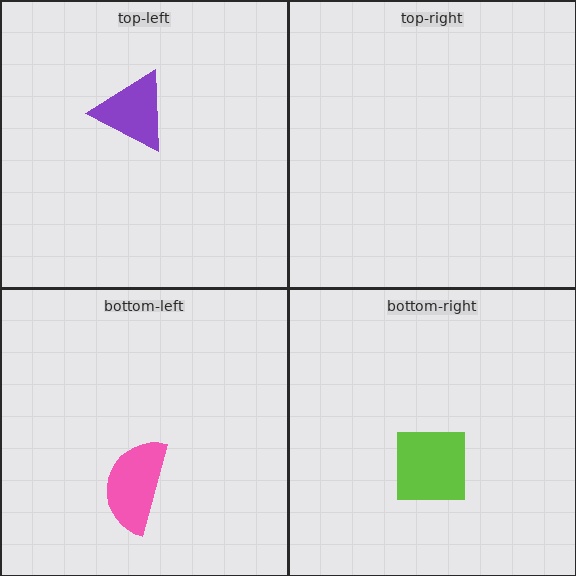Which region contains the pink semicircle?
The bottom-left region.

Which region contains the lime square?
The bottom-right region.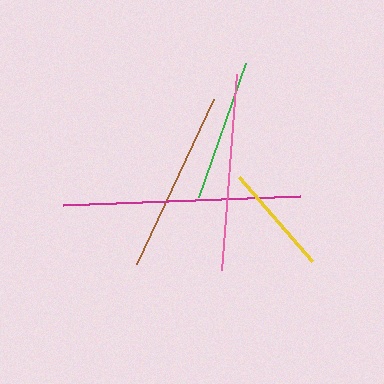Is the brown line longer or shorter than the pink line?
The pink line is longer than the brown line.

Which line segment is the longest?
The magenta line is the longest at approximately 237 pixels.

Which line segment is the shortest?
The yellow line is the shortest at approximately 111 pixels.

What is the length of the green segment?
The green segment is approximately 143 pixels long.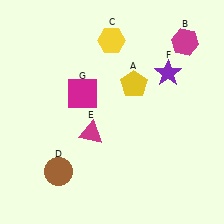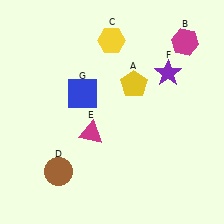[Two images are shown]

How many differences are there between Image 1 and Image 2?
There is 1 difference between the two images.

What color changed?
The square (G) changed from magenta in Image 1 to blue in Image 2.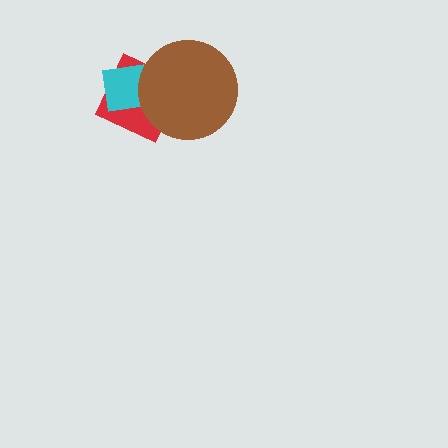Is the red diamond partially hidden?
Yes, it is partially covered by another shape.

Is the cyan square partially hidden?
Yes, it is partially covered by another shape.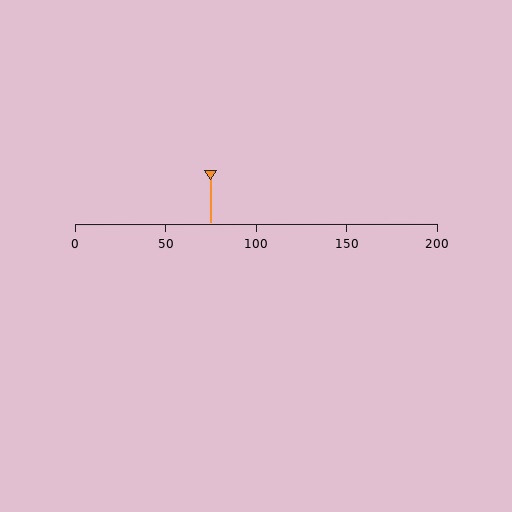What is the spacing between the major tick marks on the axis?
The major ticks are spaced 50 apart.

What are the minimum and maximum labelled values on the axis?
The axis runs from 0 to 200.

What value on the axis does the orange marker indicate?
The marker indicates approximately 75.